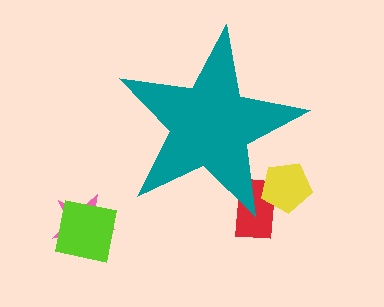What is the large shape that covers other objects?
A teal star.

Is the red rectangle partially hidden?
Yes, the red rectangle is partially hidden behind the teal star.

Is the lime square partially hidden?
No, the lime square is fully visible.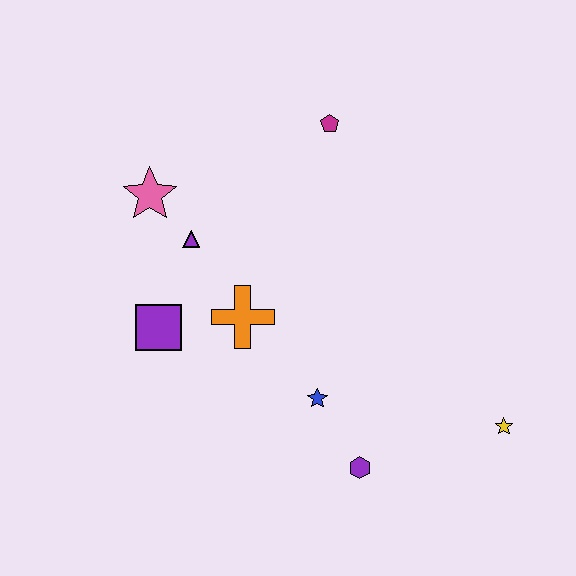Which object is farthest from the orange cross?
The yellow star is farthest from the orange cross.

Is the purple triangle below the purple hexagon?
No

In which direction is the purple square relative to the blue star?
The purple square is to the left of the blue star.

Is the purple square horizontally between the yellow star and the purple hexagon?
No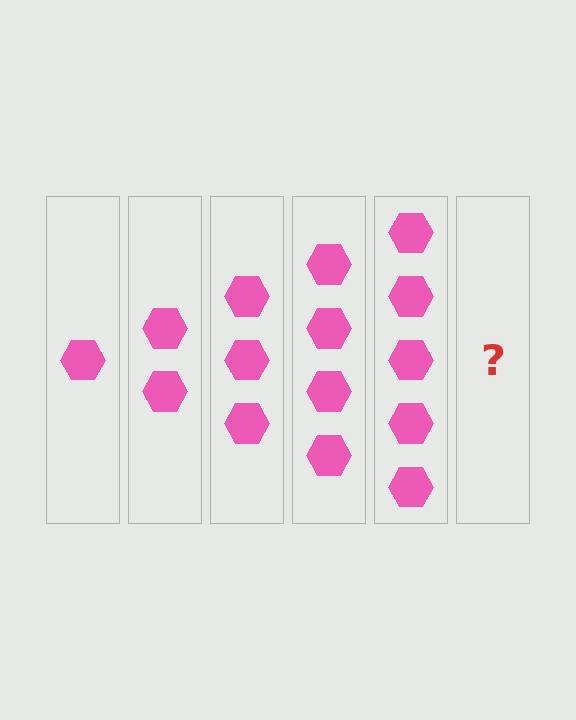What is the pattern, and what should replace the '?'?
The pattern is that each step adds one more hexagon. The '?' should be 6 hexagons.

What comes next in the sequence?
The next element should be 6 hexagons.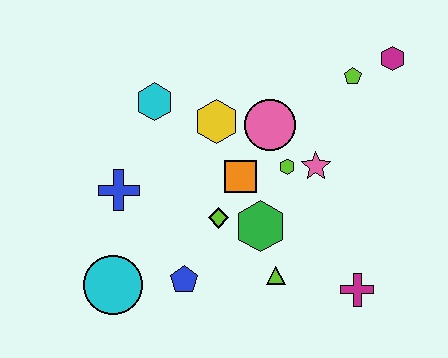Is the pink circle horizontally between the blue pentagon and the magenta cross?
Yes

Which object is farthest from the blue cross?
The magenta hexagon is farthest from the blue cross.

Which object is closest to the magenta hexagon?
The lime pentagon is closest to the magenta hexagon.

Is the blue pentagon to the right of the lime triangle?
No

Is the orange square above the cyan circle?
Yes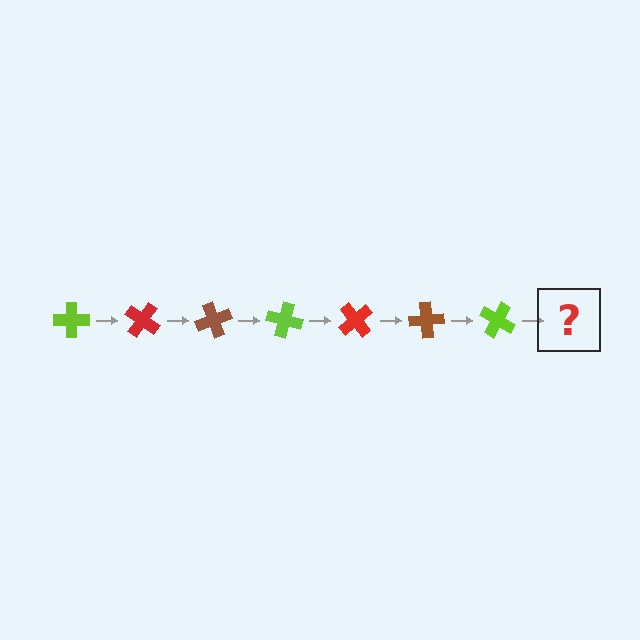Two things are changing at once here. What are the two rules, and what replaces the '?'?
The two rules are that it rotates 35 degrees each step and the color cycles through lime, red, and brown. The '?' should be a red cross, rotated 245 degrees from the start.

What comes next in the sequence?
The next element should be a red cross, rotated 245 degrees from the start.